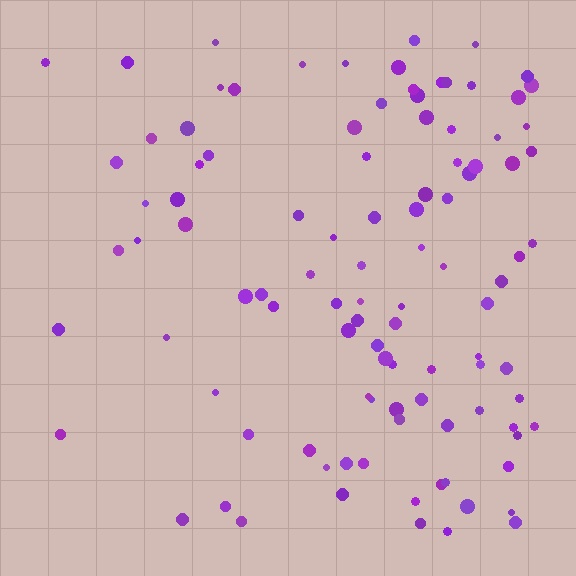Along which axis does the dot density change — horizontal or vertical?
Horizontal.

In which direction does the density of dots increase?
From left to right, with the right side densest.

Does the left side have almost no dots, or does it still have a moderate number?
Still a moderate number, just noticeably fewer than the right.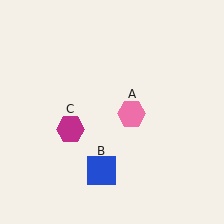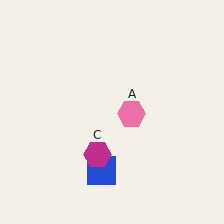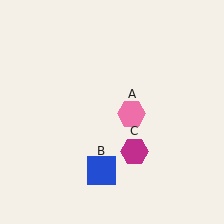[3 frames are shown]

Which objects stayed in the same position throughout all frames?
Pink hexagon (object A) and blue square (object B) remained stationary.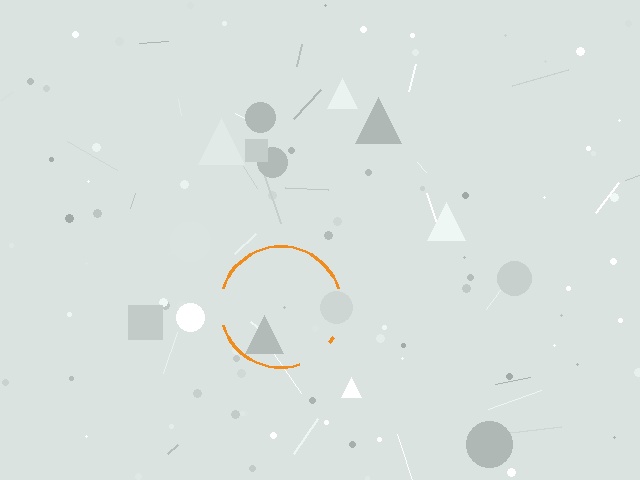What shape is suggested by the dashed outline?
The dashed outline suggests a circle.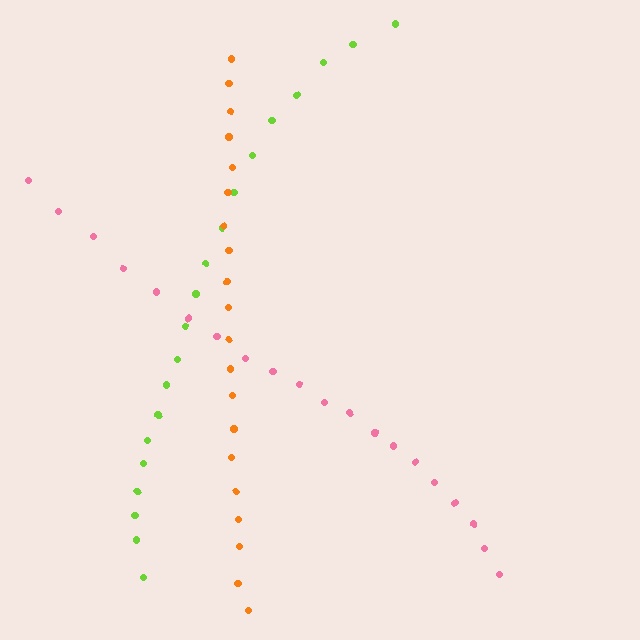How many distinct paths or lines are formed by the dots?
There are 3 distinct paths.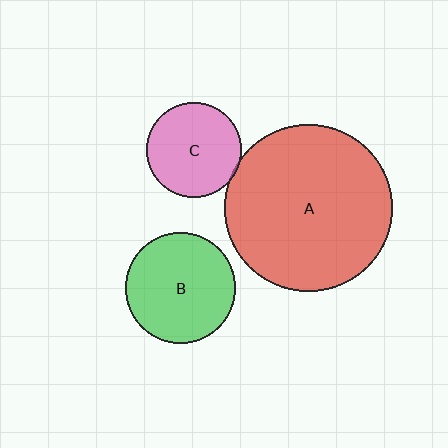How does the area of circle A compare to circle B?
Approximately 2.3 times.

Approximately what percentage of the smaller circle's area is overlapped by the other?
Approximately 5%.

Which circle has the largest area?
Circle A (red).